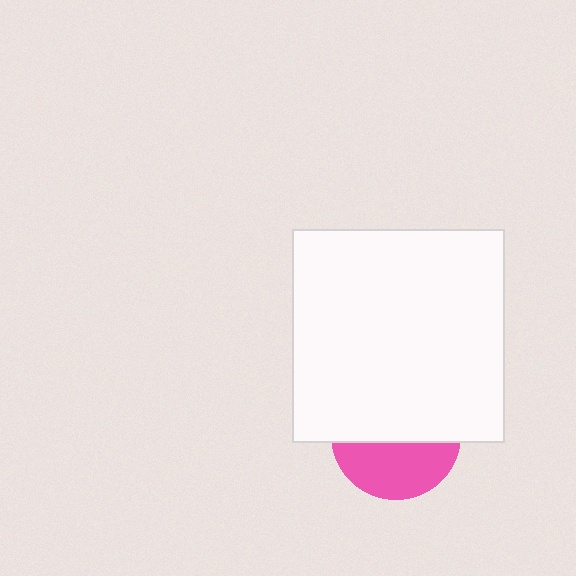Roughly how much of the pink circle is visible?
A small part of it is visible (roughly 42%).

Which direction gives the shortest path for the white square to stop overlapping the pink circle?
Moving up gives the shortest separation.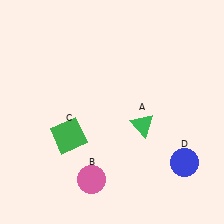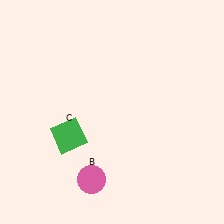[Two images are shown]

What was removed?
The blue circle (D), the green triangle (A) were removed in Image 2.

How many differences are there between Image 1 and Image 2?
There are 2 differences between the two images.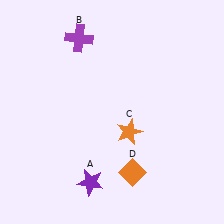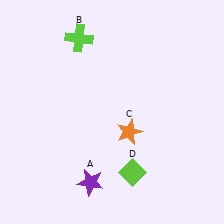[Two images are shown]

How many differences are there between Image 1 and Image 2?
There are 2 differences between the two images.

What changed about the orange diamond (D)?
In Image 1, D is orange. In Image 2, it changed to lime.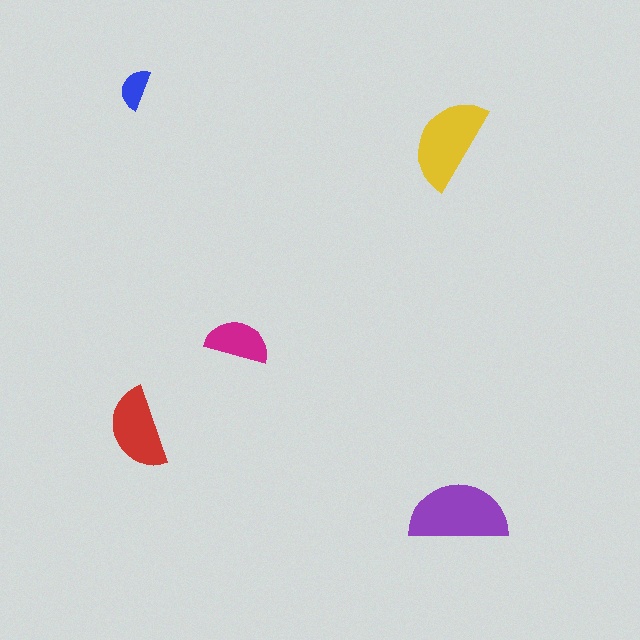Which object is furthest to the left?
The blue semicircle is leftmost.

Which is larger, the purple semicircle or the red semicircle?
The purple one.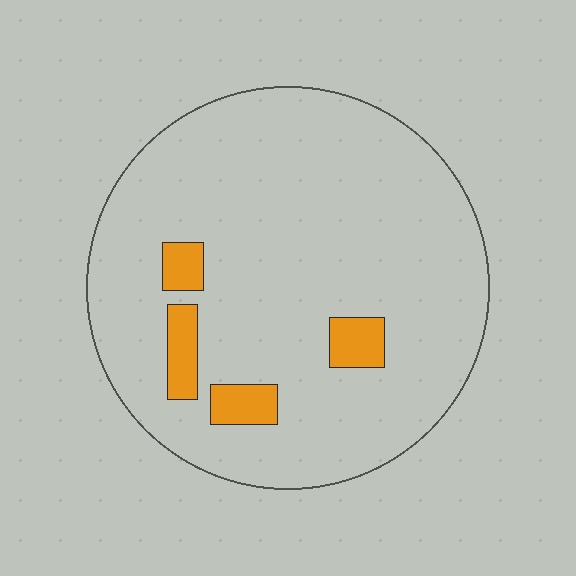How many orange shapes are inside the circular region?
4.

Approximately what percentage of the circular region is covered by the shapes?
Approximately 10%.